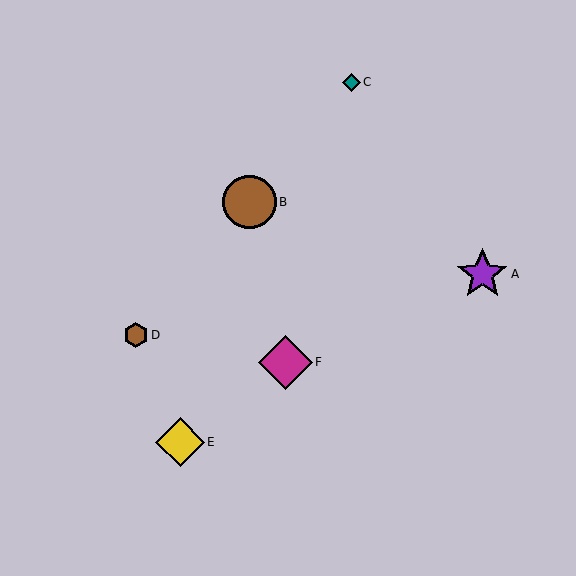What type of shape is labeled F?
Shape F is a magenta diamond.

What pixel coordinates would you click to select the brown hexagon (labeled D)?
Click at (136, 335) to select the brown hexagon D.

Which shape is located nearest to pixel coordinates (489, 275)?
The purple star (labeled A) at (482, 274) is nearest to that location.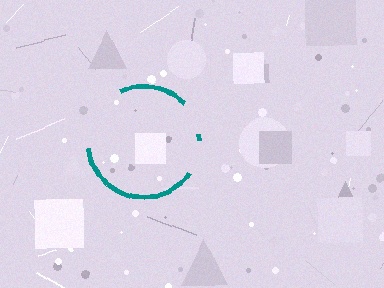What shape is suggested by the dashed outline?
The dashed outline suggests a circle.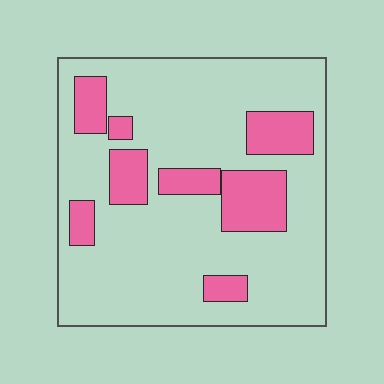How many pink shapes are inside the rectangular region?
8.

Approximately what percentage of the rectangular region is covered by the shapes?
Approximately 20%.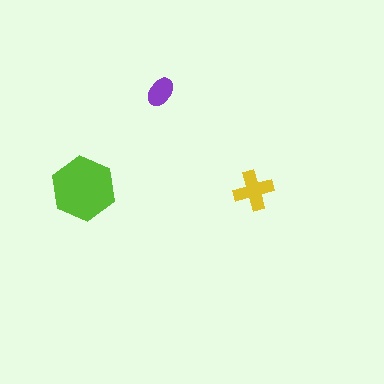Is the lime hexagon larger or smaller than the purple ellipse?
Larger.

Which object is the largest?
The lime hexagon.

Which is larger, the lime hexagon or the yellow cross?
The lime hexagon.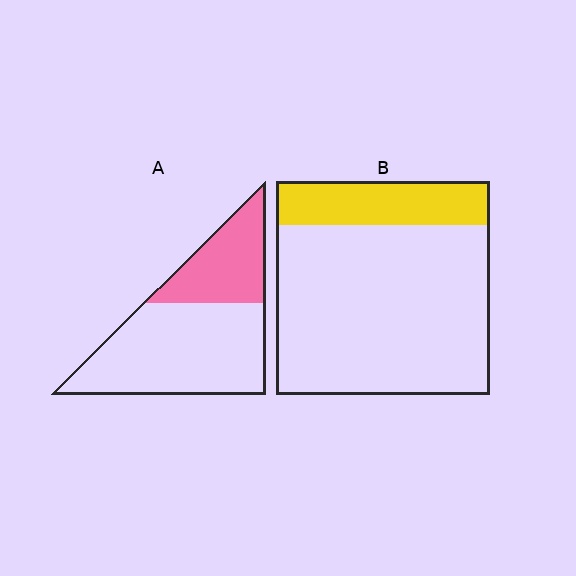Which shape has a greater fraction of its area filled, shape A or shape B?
Shape A.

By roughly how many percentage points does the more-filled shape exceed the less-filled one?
By roughly 10 percentage points (A over B).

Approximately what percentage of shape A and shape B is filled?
A is approximately 35% and B is approximately 20%.